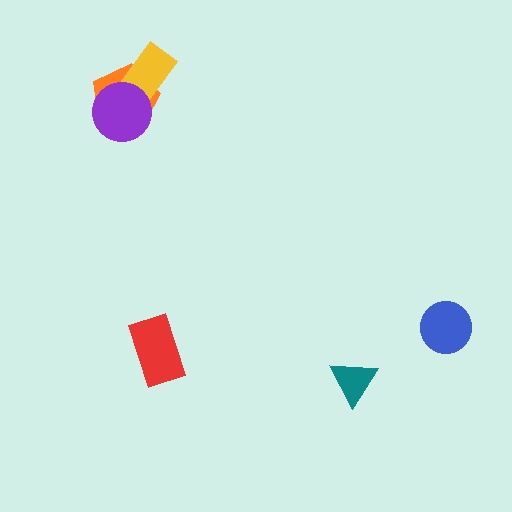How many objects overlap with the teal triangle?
0 objects overlap with the teal triangle.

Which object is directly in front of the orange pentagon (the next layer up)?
The yellow rectangle is directly in front of the orange pentagon.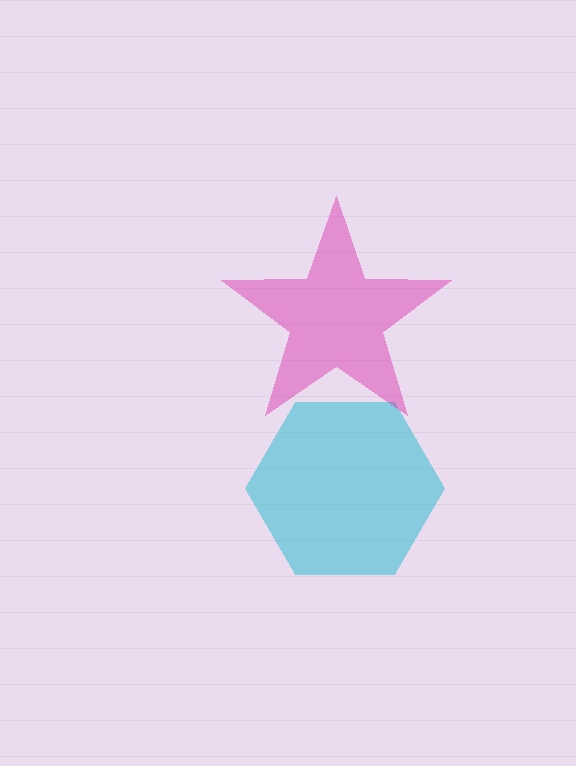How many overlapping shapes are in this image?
There are 2 overlapping shapes in the image.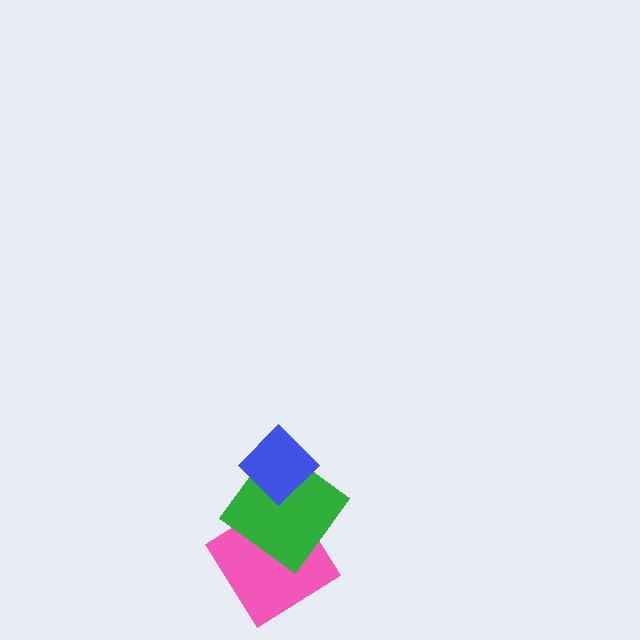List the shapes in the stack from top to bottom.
From top to bottom: the blue diamond, the green diamond, the pink diamond.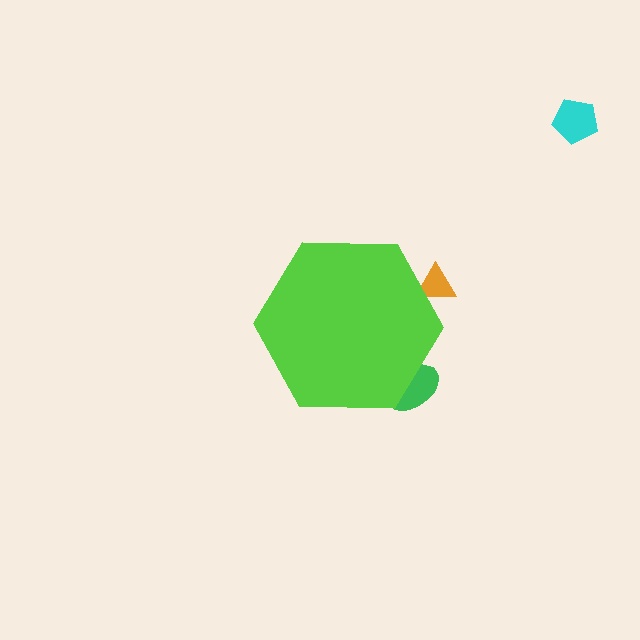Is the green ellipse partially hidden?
Yes, the green ellipse is partially hidden behind the lime hexagon.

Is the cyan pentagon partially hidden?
No, the cyan pentagon is fully visible.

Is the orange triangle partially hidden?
Yes, the orange triangle is partially hidden behind the lime hexagon.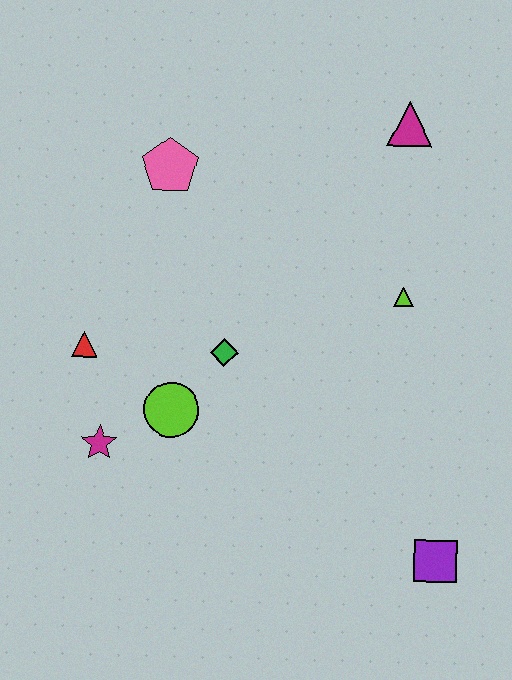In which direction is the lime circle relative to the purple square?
The lime circle is to the left of the purple square.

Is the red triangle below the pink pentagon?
Yes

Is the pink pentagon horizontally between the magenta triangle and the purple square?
No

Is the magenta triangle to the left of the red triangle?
No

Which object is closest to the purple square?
The lime triangle is closest to the purple square.